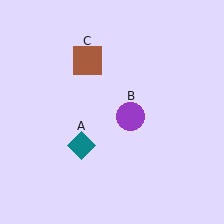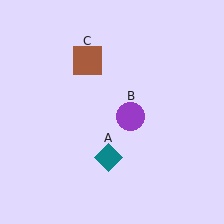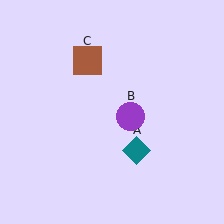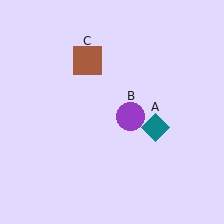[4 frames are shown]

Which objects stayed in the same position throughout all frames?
Purple circle (object B) and brown square (object C) remained stationary.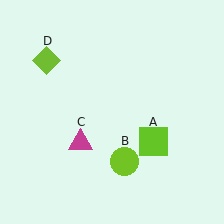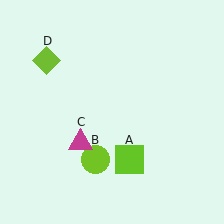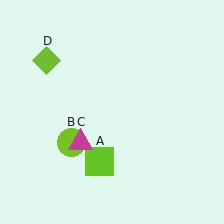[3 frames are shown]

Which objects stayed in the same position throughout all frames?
Magenta triangle (object C) and lime diamond (object D) remained stationary.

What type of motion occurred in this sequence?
The lime square (object A), lime circle (object B) rotated clockwise around the center of the scene.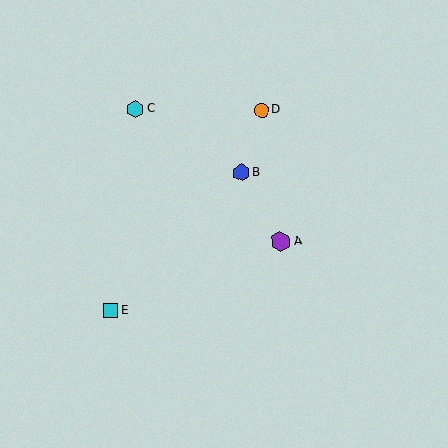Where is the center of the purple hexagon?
The center of the purple hexagon is at (280, 242).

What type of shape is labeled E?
Shape E is a cyan square.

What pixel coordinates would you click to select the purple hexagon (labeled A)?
Click at (280, 242) to select the purple hexagon A.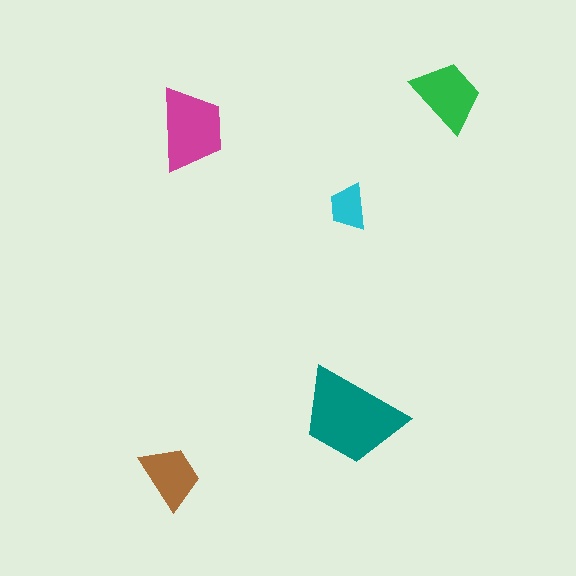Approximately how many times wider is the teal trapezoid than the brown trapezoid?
About 1.5 times wider.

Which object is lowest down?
The brown trapezoid is bottommost.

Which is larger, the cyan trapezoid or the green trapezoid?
The green one.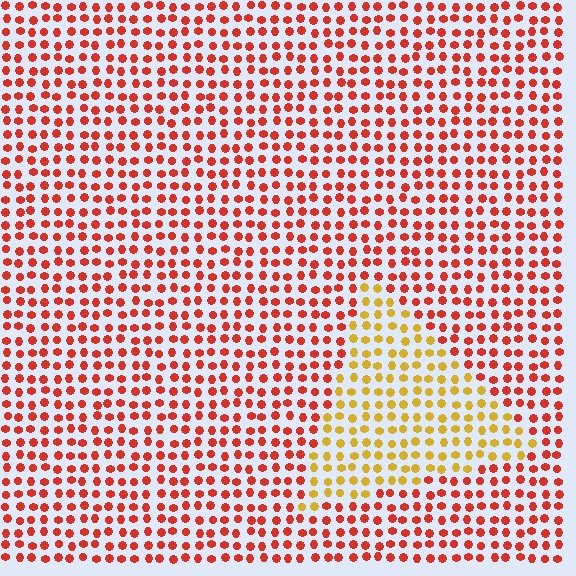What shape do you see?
I see a triangle.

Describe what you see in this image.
The image is filled with small red elements in a uniform arrangement. A triangle-shaped region is visible where the elements are tinted to a slightly different hue, forming a subtle color boundary.